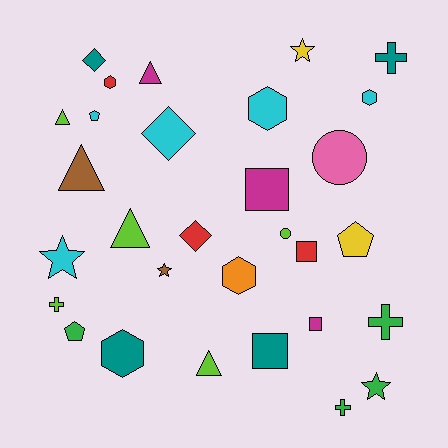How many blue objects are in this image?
There are no blue objects.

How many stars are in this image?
There are 4 stars.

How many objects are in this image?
There are 30 objects.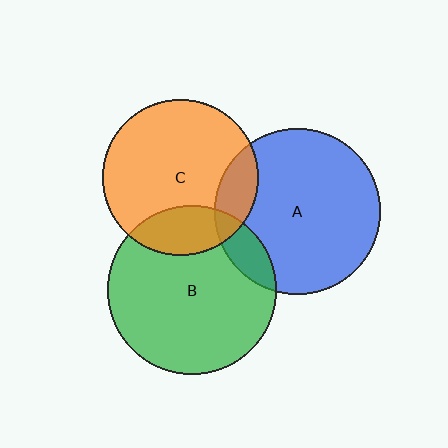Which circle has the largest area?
Circle B (green).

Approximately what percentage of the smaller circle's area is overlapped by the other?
Approximately 15%.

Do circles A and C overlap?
Yes.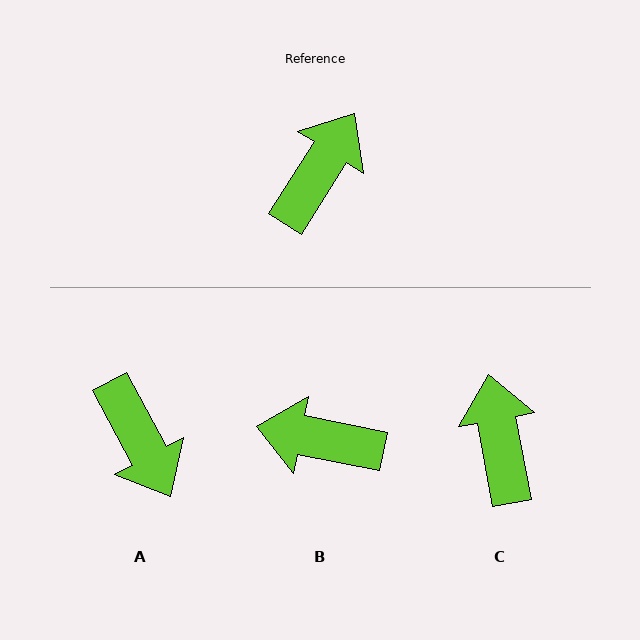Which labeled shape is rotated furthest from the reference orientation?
A, about 119 degrees away.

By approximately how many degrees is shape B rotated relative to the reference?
Approximately 111 degrees counter-clockwise.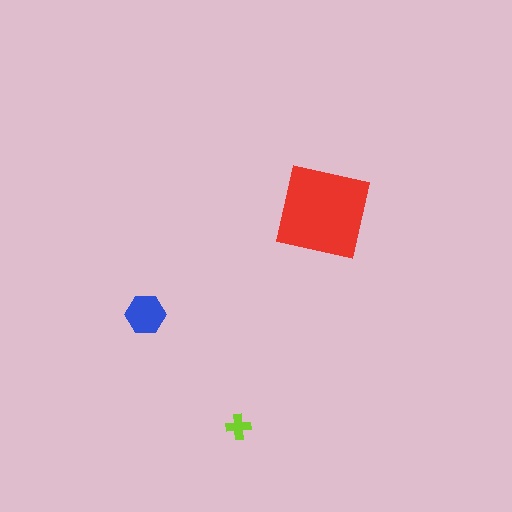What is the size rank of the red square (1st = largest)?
1st.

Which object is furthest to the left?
The blue hexagon is leftmost.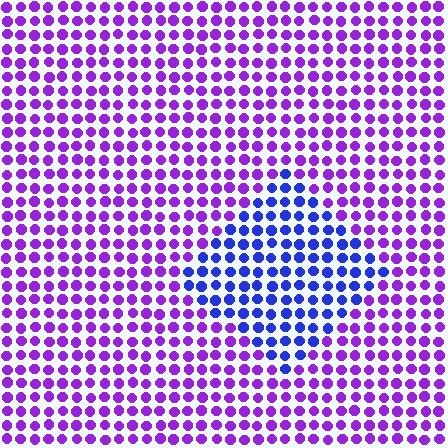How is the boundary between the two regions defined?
The boundary is defined purely by a slight shift in hue (about 44 degrees). Spacing, size, and orientation are identical on both sides.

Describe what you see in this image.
The image is filled with small purple elements in a uniform arrangement. A diamond-shaped region is visible where the elements are tinted to a slightly different hue, forming a subtle color boundary.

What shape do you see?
I see a diamond.